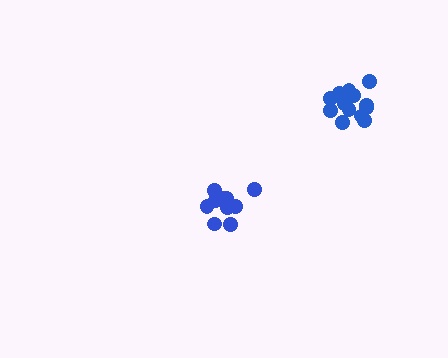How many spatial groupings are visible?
There are 2 spatial groupings.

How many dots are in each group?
Group 1: 11 dots, Group 2: 15 dots (26 total).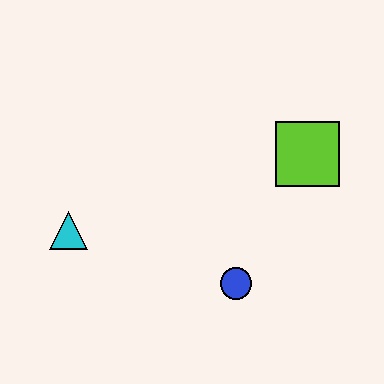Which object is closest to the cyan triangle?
The blue circle is closest to the cyan triangle.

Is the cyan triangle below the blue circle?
No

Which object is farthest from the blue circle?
The cyan triangle is farthest from the blue circle.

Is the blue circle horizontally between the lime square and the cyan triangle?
Yes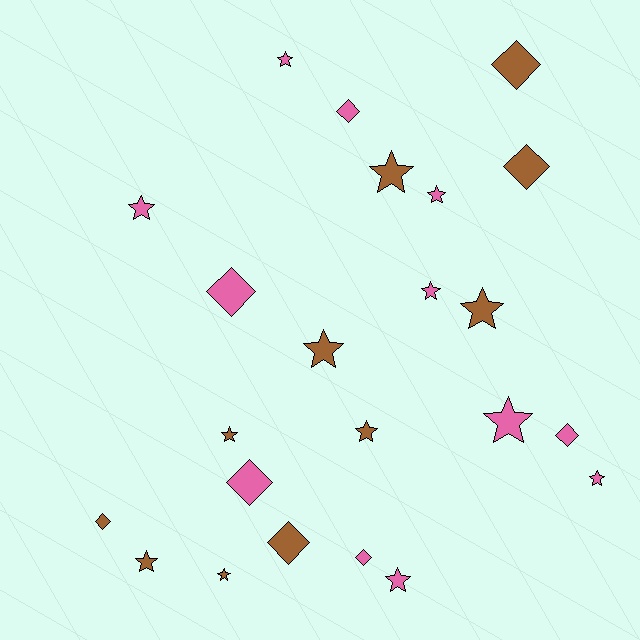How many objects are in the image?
There are 23 objects.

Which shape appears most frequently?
Star, with 14 objects.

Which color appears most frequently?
Pink, with 12 objects.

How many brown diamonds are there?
There are 4 brown diamonds.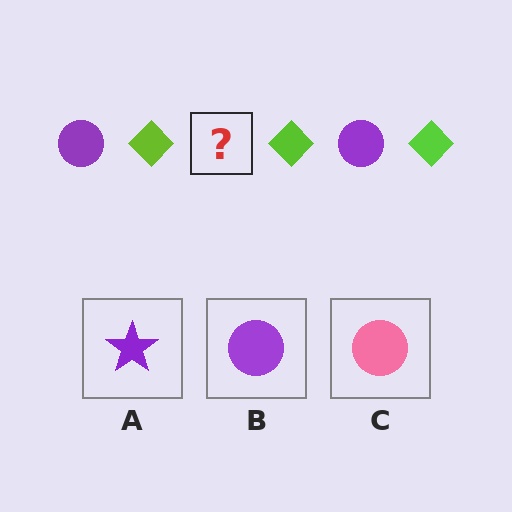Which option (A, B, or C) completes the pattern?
B.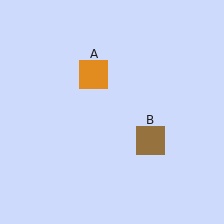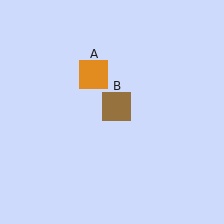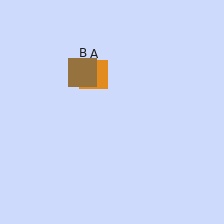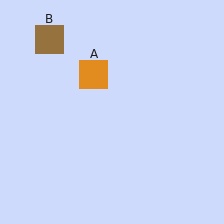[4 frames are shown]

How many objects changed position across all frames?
1 object changed position: brown square (object B).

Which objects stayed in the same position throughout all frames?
Orange square (object A) remained stationary.